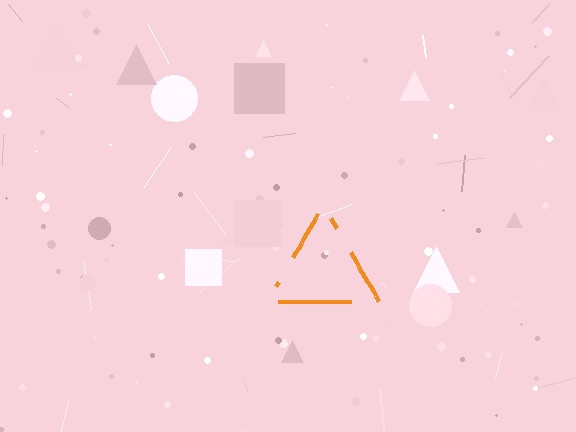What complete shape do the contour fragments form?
The contour fragments form a triangle.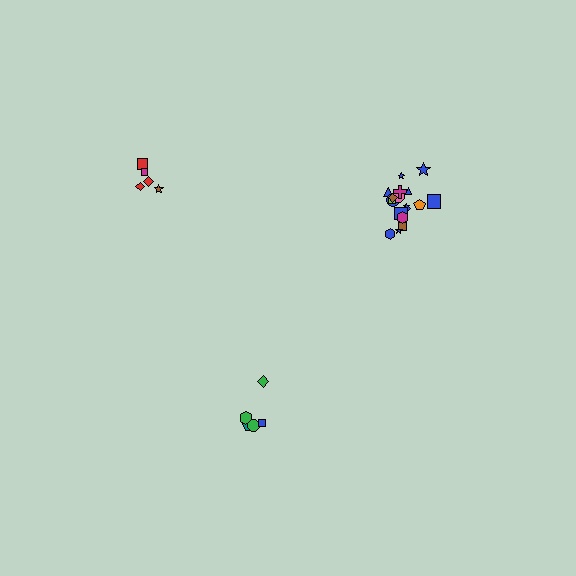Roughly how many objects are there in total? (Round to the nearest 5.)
Roughly 30 objects in total.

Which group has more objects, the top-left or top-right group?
The top-right group.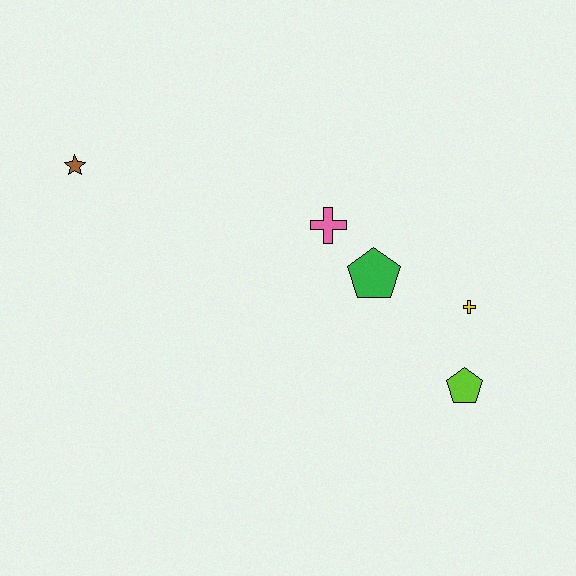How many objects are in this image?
There are 5 objects.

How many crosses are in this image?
There are 2 crosses.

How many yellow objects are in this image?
There is 1 yellow object.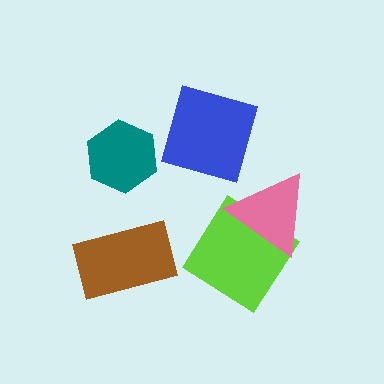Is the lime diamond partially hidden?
Yes, it is partially covered by another shape.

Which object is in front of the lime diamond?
The pink triangle is in front of the lime diamond.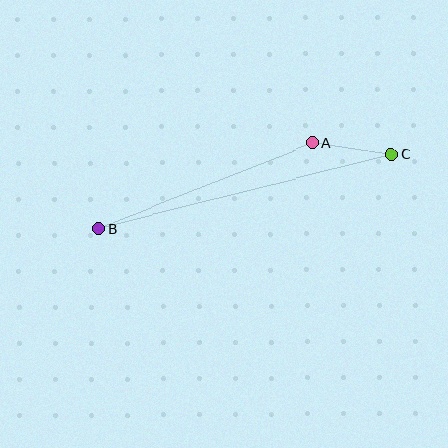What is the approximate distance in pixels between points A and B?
The distance between A and B is approximately 230 pixels.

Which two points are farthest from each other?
Points B and C are farthest from each other.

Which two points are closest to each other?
Points A and C are closest to each other.